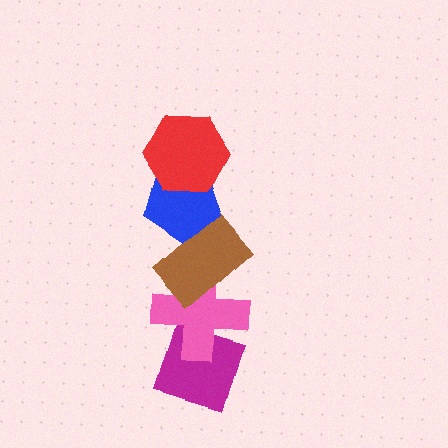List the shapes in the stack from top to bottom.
From top to bottom: the red hexagon, the blue pentagon, the brown rectangle, the pink cross, the magenta diamond.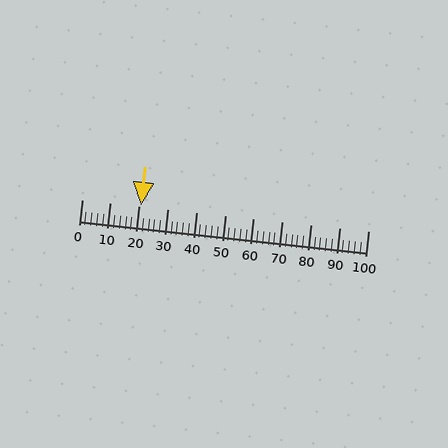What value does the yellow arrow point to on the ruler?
The yellow arrow points to approximately 20.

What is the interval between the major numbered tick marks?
The major tick marks are spaced 10 units apart.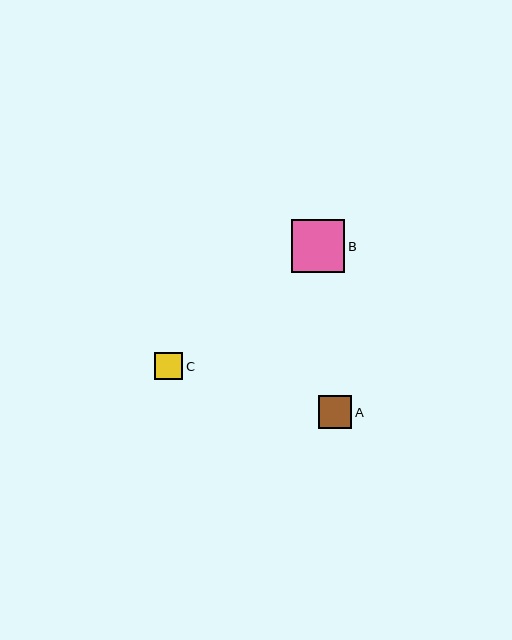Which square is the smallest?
Square C is the smallest with a size of approximately 28 pixels.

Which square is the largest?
Square B is the largest with a size of approximately 53 pixels.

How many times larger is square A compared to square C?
Square A is approximately 1.2 times the size of square C.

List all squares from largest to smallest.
From largest to smallest: B, A, C.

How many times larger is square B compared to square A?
Square B is approximately 1.6 times the size of square A.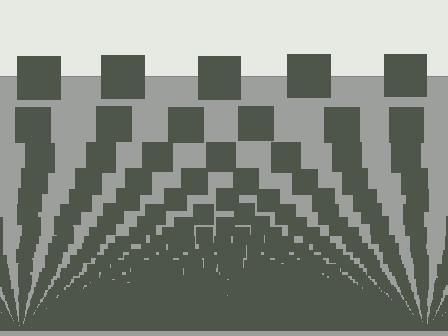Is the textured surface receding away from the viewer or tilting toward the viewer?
The surface appears to tilt toward the viewer. Texture elements get larger and sparser toward the top.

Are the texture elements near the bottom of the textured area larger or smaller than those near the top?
Smaller. The gradient is inverted — elements near the bottom are smaller and denser.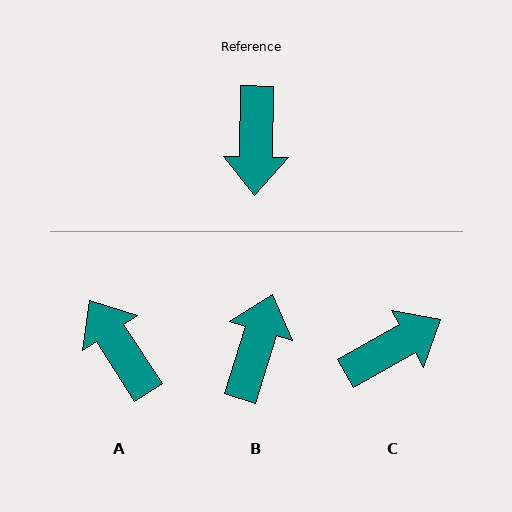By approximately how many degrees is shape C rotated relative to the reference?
Approximately 120 degrees counter-clockwise.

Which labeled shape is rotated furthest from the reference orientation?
B, about 164 degrees away.